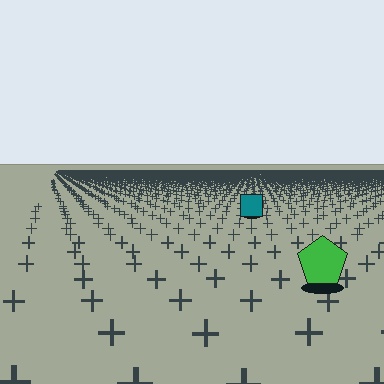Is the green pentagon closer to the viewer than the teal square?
Yes. The green pentagon is closer — you can tell from the texture gradient: the ground texture is coarser near it.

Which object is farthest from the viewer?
The teal square is farthest from the viewer. It appears smaller and the ground texture around it is denser.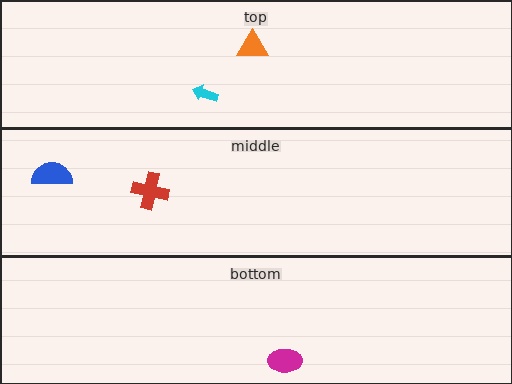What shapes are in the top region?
The orange triangle, the cyan arrow.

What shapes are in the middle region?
The red cross, the blue semicircle.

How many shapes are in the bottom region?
1.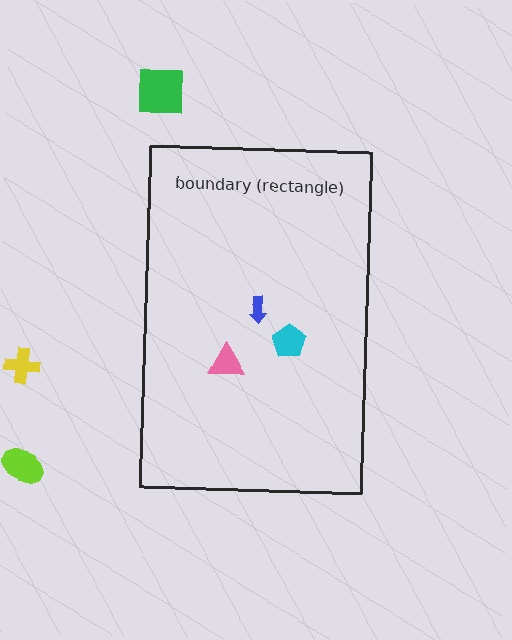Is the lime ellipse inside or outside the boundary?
Outside.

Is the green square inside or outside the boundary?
Outside.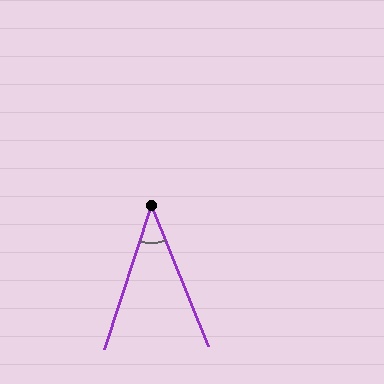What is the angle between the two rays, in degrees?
Approximately 40 degrees.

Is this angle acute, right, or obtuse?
It is acute.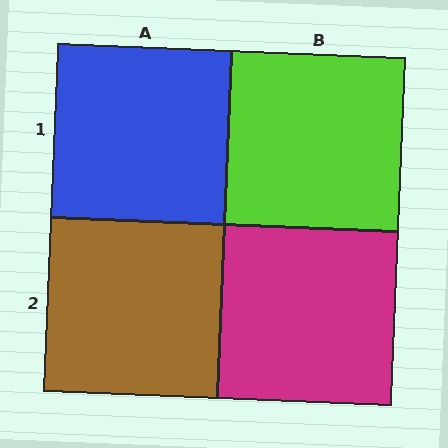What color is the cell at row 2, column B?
Magenta.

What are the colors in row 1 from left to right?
Blue, lime.